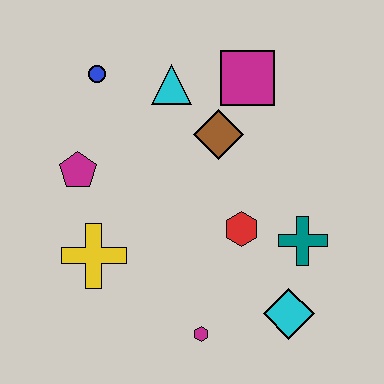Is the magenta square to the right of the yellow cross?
Yes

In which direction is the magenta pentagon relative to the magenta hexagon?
The magenta pentagon is above the magenta hexagon.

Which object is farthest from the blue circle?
The cyan diamond is farthest from the blue circle.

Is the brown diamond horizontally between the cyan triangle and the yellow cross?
No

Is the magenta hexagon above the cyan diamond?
No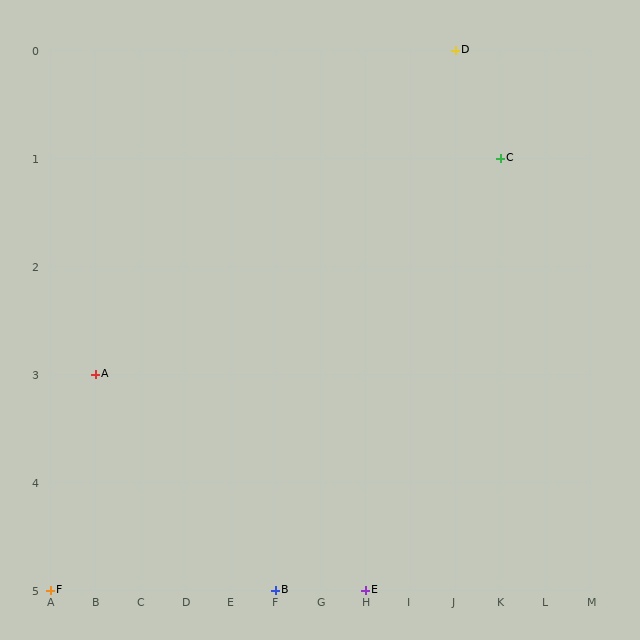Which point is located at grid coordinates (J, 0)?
Point D is at (J, 0).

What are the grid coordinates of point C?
Point C is at grid coordinates (K, 1).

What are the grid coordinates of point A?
Point A is at grid coordinates (B, 3).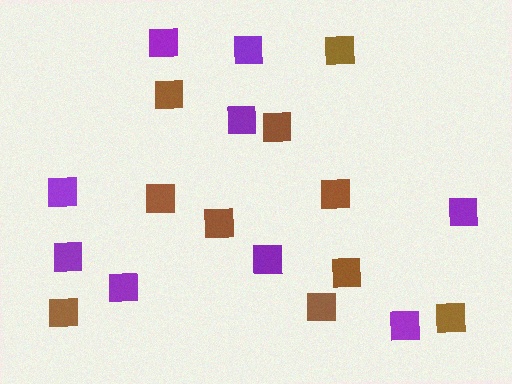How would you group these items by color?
There are 2 groups: one group of purple squares (9) and one group of brown squares (10).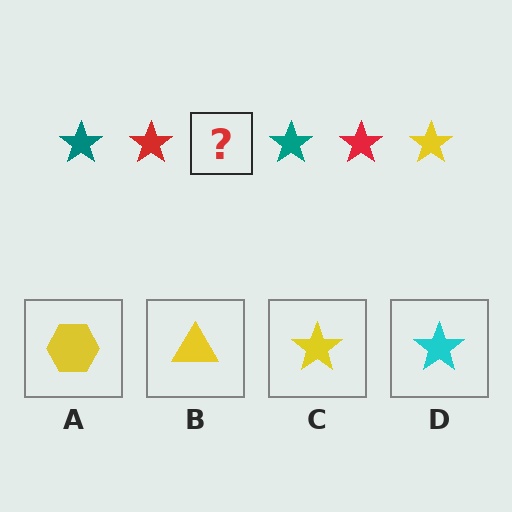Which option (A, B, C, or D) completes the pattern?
C.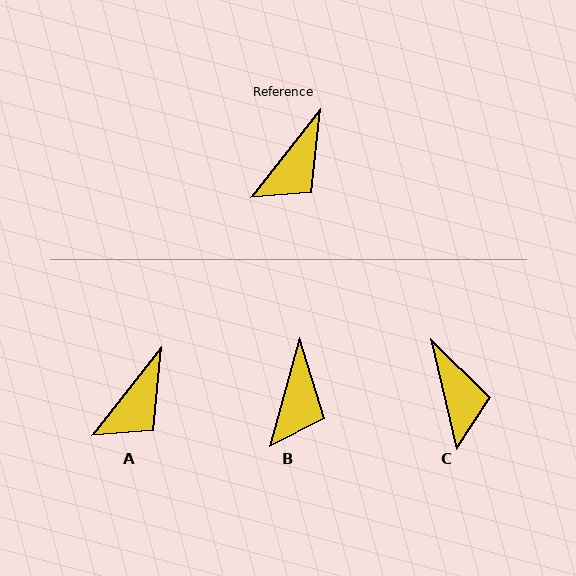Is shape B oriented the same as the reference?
No, it is off by about 23 degrees.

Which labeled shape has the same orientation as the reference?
A.